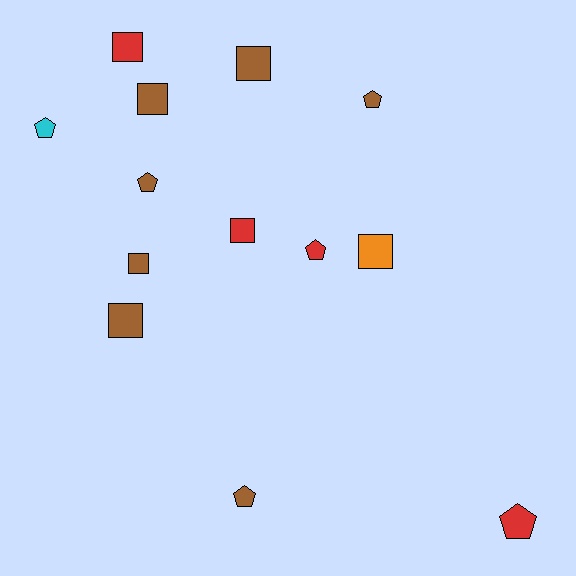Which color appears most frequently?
Brown, with 7 objects.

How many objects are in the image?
There are 13 objects.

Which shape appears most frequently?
Square, with 7 objects.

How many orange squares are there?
There is 1 orange square.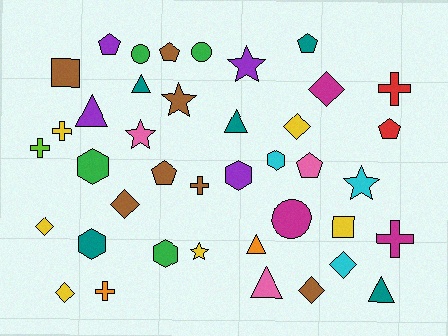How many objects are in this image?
There are 40 objects.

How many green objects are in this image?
There are 4 green objects.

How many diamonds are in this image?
There are 7 diamonds.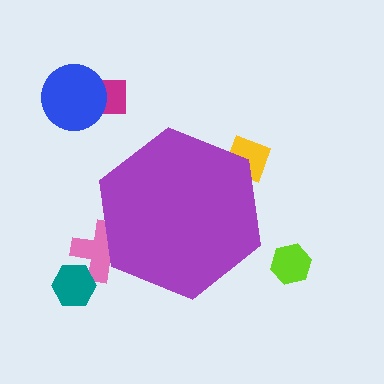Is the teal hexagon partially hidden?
No, the teal hexagon is fully visible.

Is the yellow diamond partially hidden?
Yes, the yellow diamond is partially hidden behind the purple hexagon.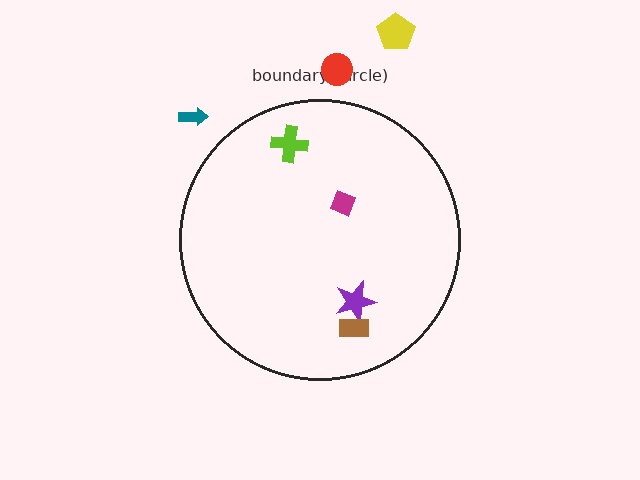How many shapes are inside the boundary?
4 inside, 3 outside.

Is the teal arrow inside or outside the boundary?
Outside.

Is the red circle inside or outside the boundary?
Outside.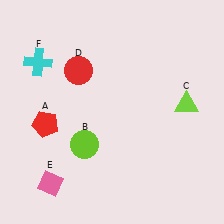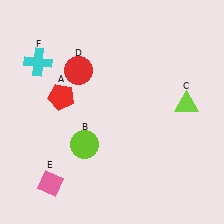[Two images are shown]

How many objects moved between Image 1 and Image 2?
1 object moved between the two images.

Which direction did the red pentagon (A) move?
The red pentagon (A) moved up.